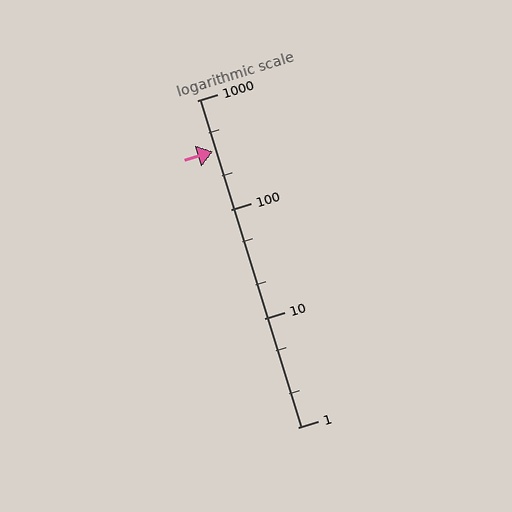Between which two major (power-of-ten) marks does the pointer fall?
The pointer is between 100 and 1000.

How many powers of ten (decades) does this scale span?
The scale spans 3 decades, from 1 to 1000.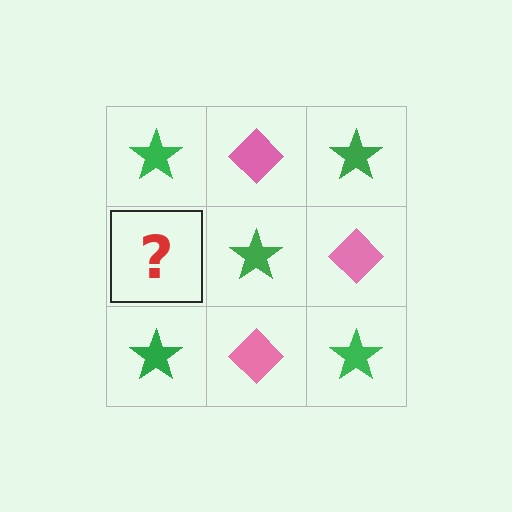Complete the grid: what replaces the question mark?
The question mark should be replaced with a pink diamond.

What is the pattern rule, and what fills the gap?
The rule is that it alternates green star and pink diamond in a checkerboard pattern. The gap should be filled with a pink diamond.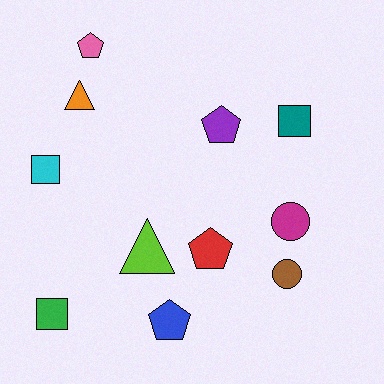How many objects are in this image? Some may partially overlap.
There are 11 objects.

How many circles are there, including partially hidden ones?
There are 2 circles.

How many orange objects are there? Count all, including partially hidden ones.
There is 1 orange object.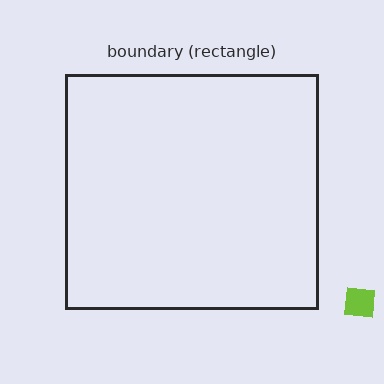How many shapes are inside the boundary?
0 inside, 1 outside.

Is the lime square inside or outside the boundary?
Outside.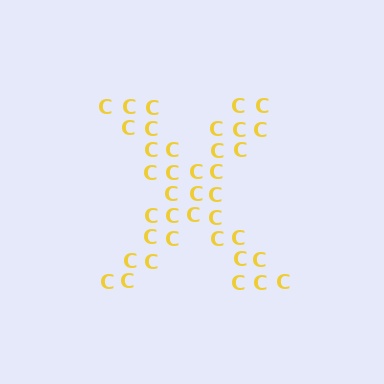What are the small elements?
The small elements are letter C's.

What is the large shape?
The large shape is the letter X.